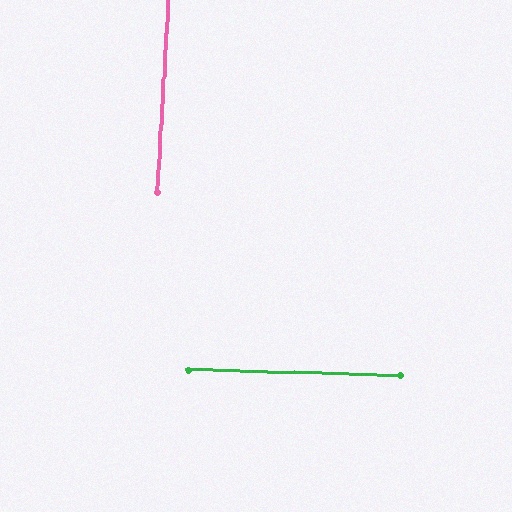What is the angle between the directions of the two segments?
Approximately 88 degrees.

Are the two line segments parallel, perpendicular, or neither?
Perpendicular — they meet at approximately 88°.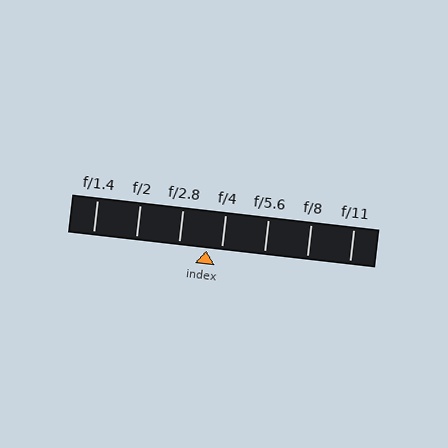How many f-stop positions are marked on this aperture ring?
There are 7 f-stop positions marked.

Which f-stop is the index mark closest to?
The index mark is closest to f/4.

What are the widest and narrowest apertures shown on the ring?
The widest aperture shown is f/1.4 and the narrowest is f/11.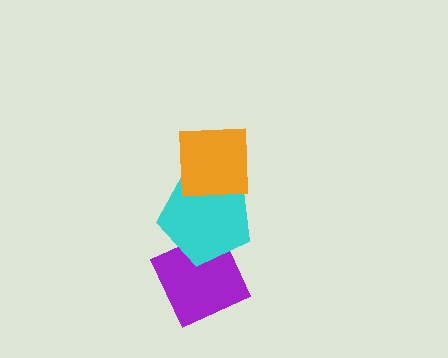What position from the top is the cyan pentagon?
The cyan pentagon is 2nd from the top.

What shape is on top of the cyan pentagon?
The orange square is on top of the cyan pentagon.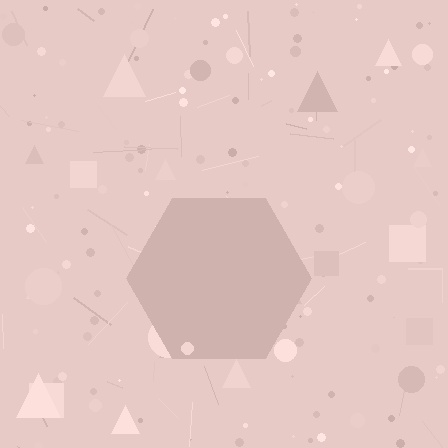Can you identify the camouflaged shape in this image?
The camouflaged shape is a hexagon.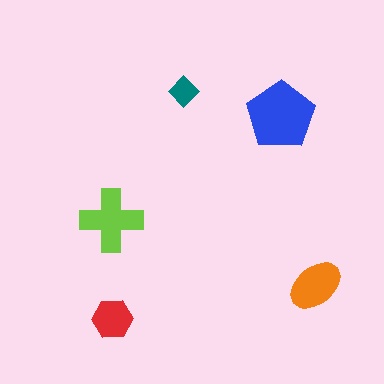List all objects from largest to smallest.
The blue pentagon, the lime cross, the orange ellipse, the red hexagon, the teal diamond.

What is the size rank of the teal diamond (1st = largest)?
5th.